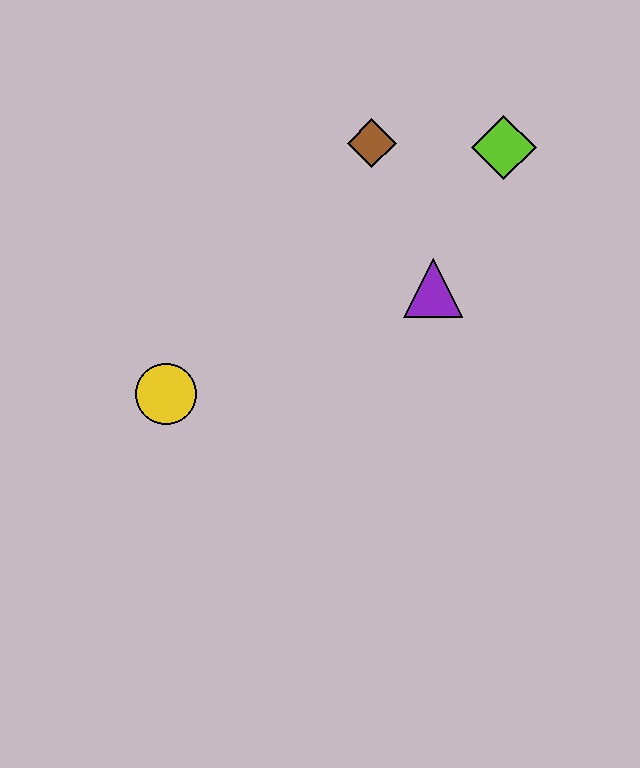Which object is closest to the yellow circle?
The purple triangle is closest to the yellow circle.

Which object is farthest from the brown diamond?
The yellow circle is farthest from the brown diamond.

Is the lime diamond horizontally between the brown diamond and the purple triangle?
No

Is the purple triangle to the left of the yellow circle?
No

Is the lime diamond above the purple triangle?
Yes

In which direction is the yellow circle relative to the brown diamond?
The yellow circle is below the brown diamond.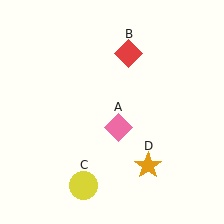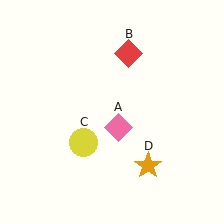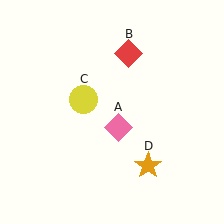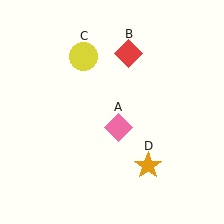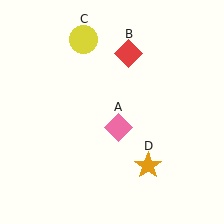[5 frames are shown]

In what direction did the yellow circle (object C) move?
The yellow circle (object C) moved up.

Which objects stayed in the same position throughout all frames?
Pink diamond (object A) and red diamond (object B) and orange star (object D) remained stationary.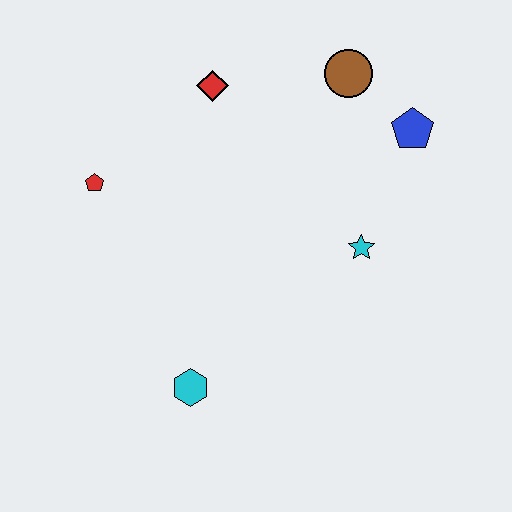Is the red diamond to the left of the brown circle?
Yes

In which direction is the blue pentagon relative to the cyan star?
The blue pentagon is above the cyan star.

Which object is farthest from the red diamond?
The cyan hexagon is farthest from the red diamond.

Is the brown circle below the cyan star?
No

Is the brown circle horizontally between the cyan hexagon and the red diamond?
No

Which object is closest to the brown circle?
The blue pentagon is closest to the brown circle.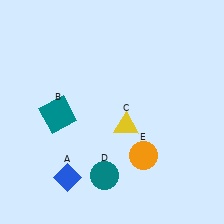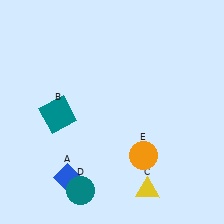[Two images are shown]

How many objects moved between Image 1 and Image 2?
2 objects moved between the two images.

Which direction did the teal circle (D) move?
The teal circle (D) moved left.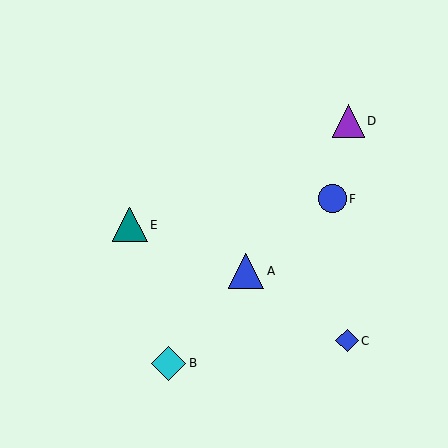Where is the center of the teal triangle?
The center of the teal triangle is at (130, 225).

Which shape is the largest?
The blue triangle (labeled A) is the largest.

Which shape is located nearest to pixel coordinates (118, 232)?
The teal triangle (labeled E) at (130, 225) is nearest to that location.